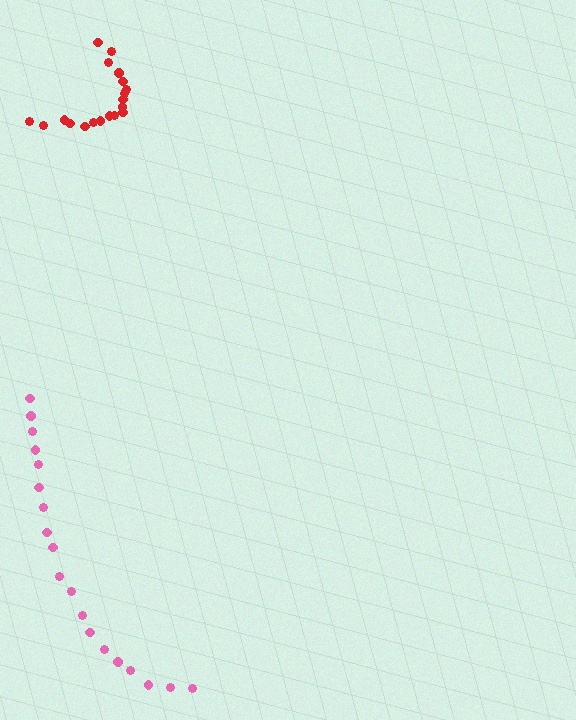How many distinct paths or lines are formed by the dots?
There are 2 distinct paths.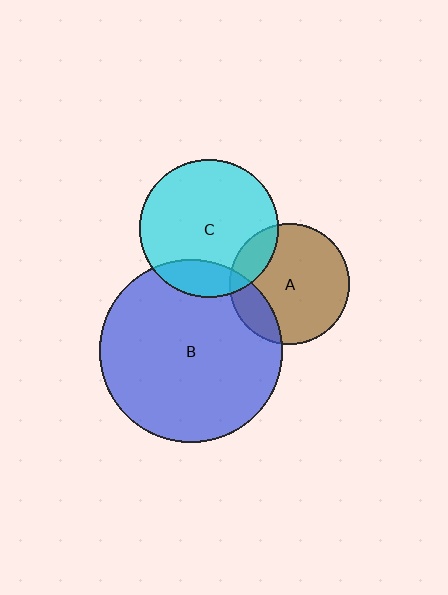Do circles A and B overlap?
Yes.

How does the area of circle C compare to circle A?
Approximately 1.3 times.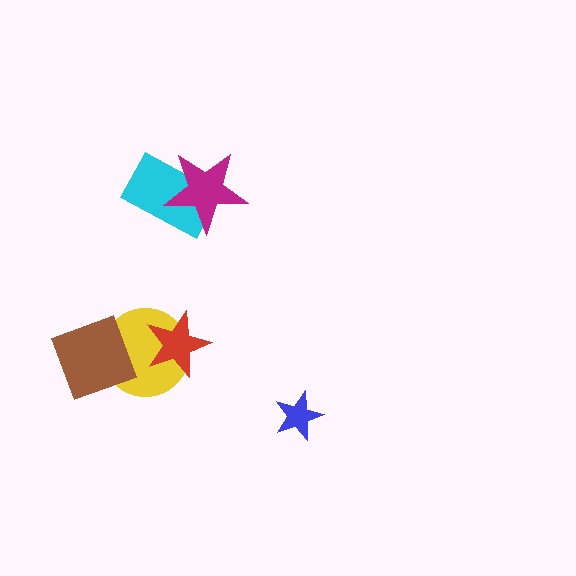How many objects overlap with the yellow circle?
2 objects overlap with the yellow circle.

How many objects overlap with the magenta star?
1 object overlaps with the magenta star.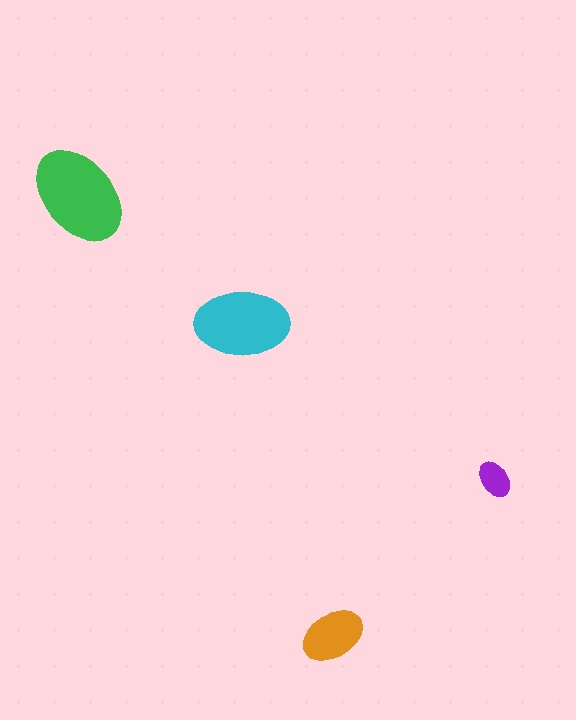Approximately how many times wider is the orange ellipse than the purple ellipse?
About 1.5 times wider.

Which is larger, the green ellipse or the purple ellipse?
The green one.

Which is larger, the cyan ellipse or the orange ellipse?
The cyan one.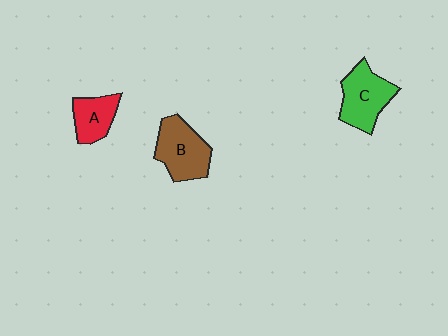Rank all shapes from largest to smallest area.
From largest to smallest: B (brown), C (green), A (red).